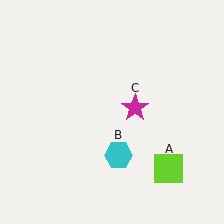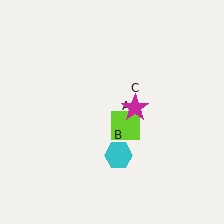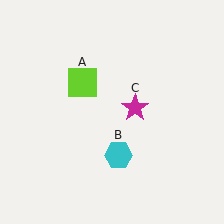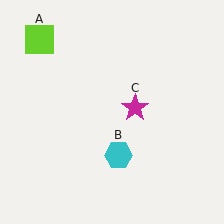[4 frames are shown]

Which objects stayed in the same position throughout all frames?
Cyan hexagon (object B) and magenta star (object C) remained stationary.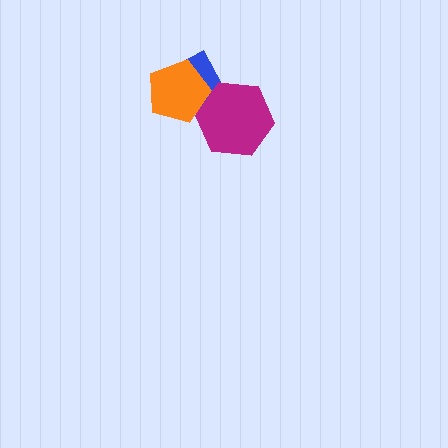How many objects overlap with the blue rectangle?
2 objects overlap with the blue rectangle.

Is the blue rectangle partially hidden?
Yes, it is partially covered by another shape.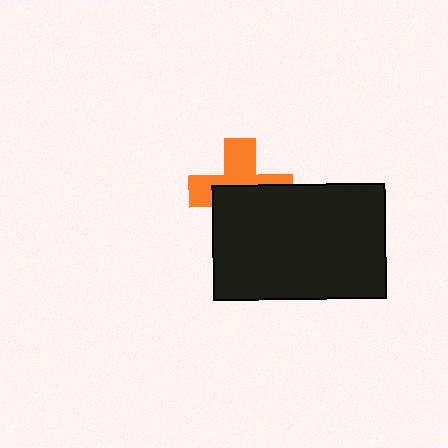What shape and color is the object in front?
The object in front is a black rectangle.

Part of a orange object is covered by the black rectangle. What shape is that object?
It is a cross.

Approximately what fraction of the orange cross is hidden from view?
Roughly 52% of the orange cross is hidden behind the black rectangle.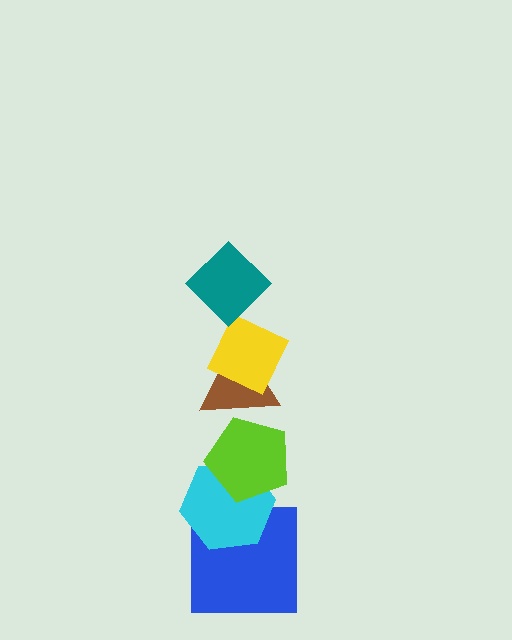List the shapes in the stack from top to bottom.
From top to bottom: the teal diamond, the yellow diamond, the brown triangle, the lime pentagon, the cyan hexagon, the blue square.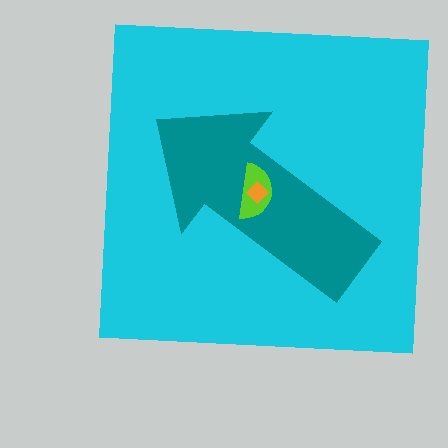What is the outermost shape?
The cyan square.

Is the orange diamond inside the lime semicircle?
Yes.